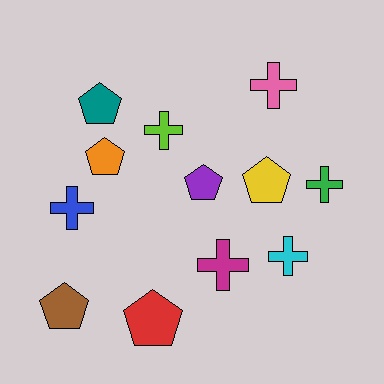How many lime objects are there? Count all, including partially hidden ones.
There is 1 lime object.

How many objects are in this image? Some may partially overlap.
There are 12 objects.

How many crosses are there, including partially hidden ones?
There are 6 crosses.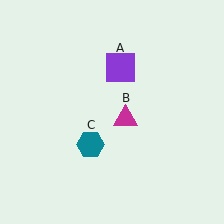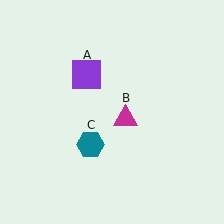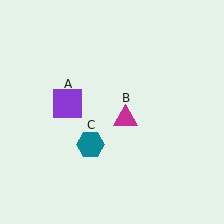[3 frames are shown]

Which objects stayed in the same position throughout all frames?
Magenta triangle (object B) and teal hexagon (object C) remained stationary.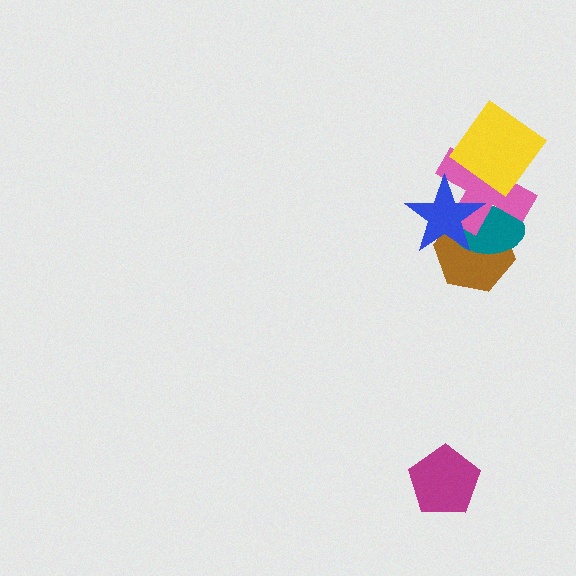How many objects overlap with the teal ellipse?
3 objects overlap with the teal ellipse.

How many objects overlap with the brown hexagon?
3 objects overlap with the brown hexagon.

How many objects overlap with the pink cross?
4 objects overlap with the pink cross.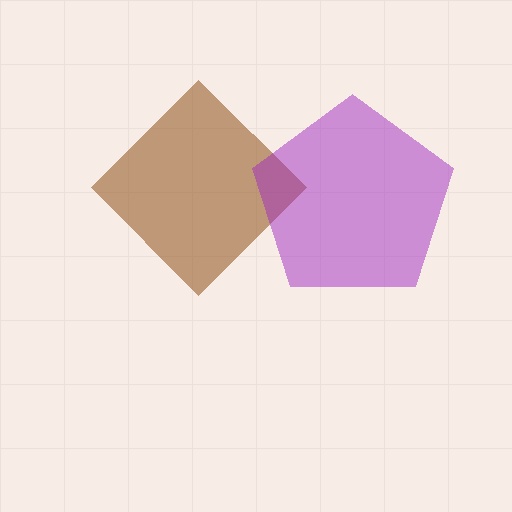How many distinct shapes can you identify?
There are 2 distinct shapes: a brown diamond, a purple pentagon.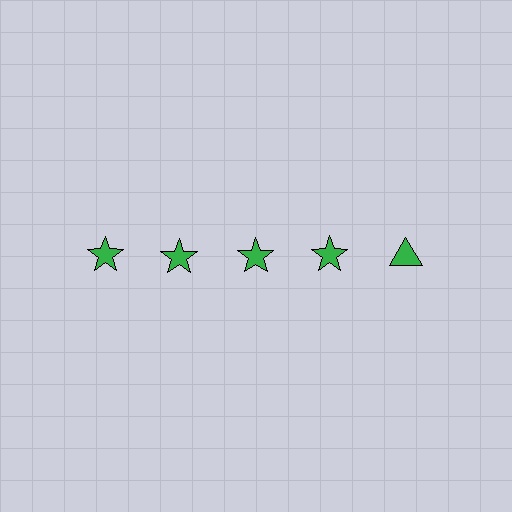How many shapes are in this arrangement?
There are 5 shapes arranged in a grid pattern.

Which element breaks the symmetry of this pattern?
The green triangle in the top row, rightmost column breaks the symmetry. All other shapes are green stars.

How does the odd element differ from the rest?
It has a different shape: triangle instead of star.